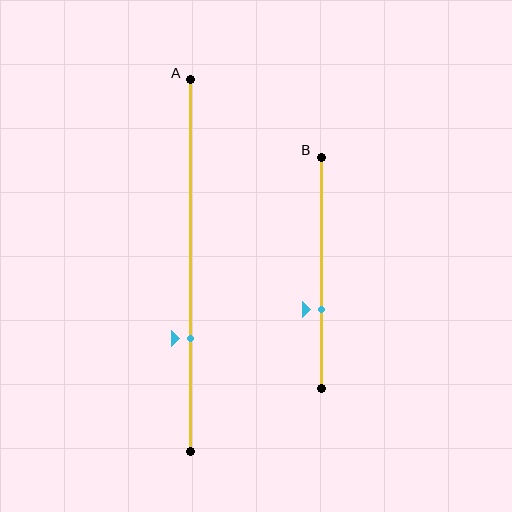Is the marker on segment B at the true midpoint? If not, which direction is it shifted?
No, the marker on segment B is shifted downward by about 16% of the segment length.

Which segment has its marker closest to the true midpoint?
Segment B has its marker closest to the true midpoint.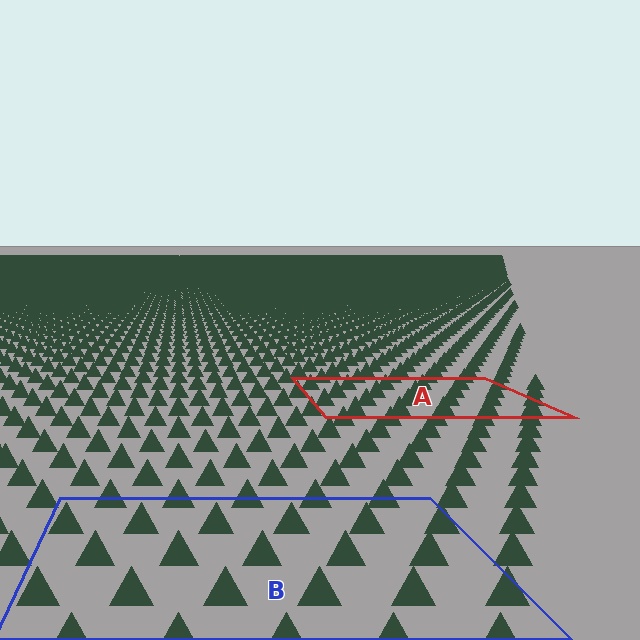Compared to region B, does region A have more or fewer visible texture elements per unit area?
Region A has more texture elements per unit area — they are packed more densely because it is farther away.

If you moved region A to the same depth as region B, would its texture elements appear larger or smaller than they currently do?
They would appear larger. At a closer depth, the same texture elements are projected at a bigger on-screen size.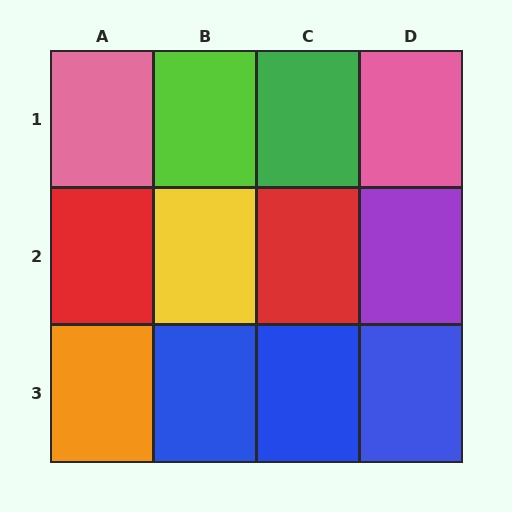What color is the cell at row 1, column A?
Pink.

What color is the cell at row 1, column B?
Lime.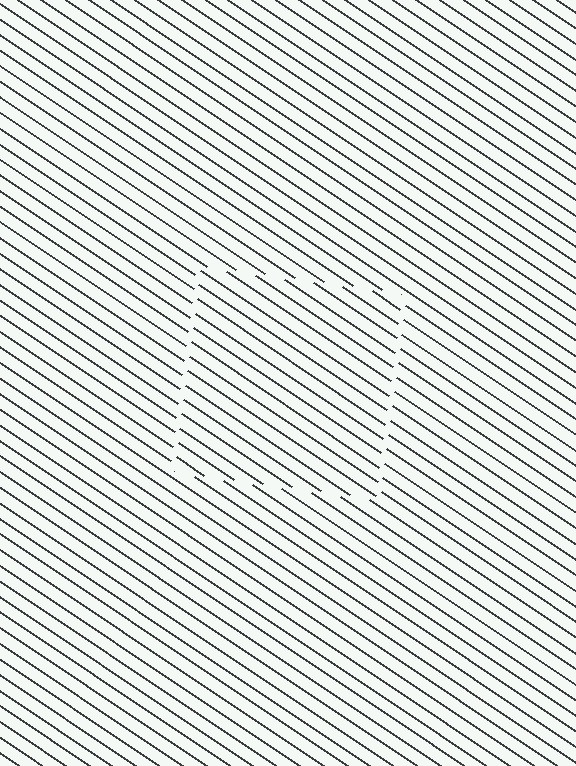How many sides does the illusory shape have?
4 sides — the line-ends trace a square.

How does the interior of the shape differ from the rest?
The interior of the shape contains the same grating, shifted by half a period — the contour is defined by the phase discontinuity where line-ends from the inner and outer gratings abut.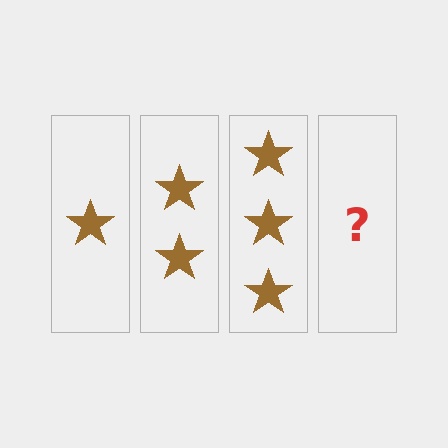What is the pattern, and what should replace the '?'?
The pattern is that each step adds one more star. The '?' should be 4 stars.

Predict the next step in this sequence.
The next step is 4 stars.